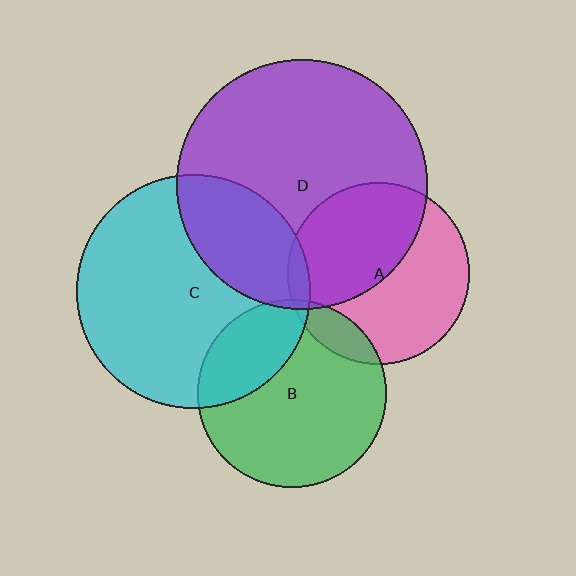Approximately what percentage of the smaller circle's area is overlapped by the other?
Approximately 10%.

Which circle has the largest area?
Circle D (purple).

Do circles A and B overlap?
Yes.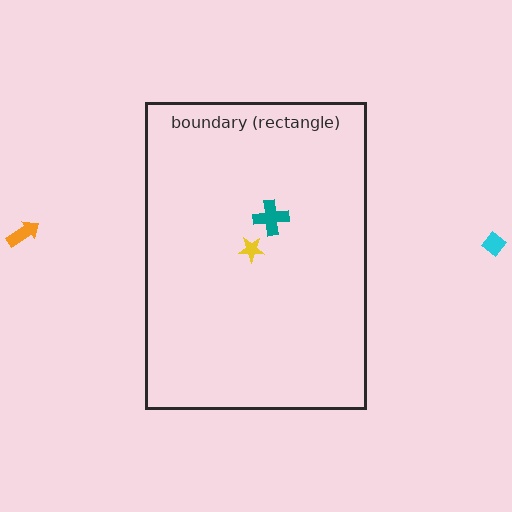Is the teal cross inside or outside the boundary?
Inside.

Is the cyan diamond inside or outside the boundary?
Outside.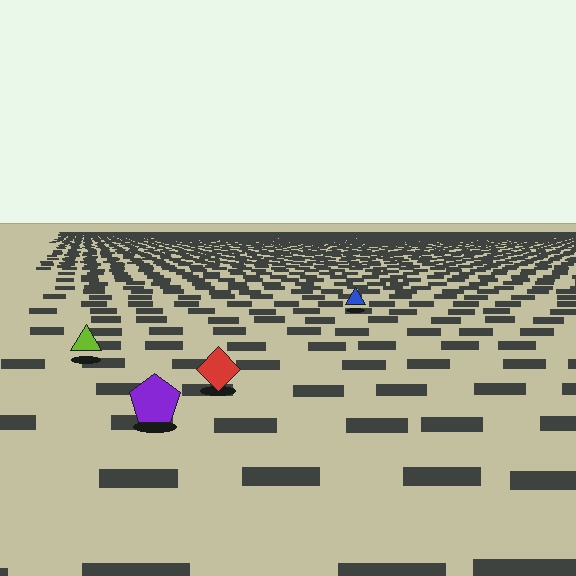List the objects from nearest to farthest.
From nearest to farthest: the purple pentagon, the red diamond, the lime triangle, the blue triangle.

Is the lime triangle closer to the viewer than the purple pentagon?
No. The purple pentagon is closer — you can tell from the texture gradient: the ground texture is coarser near it.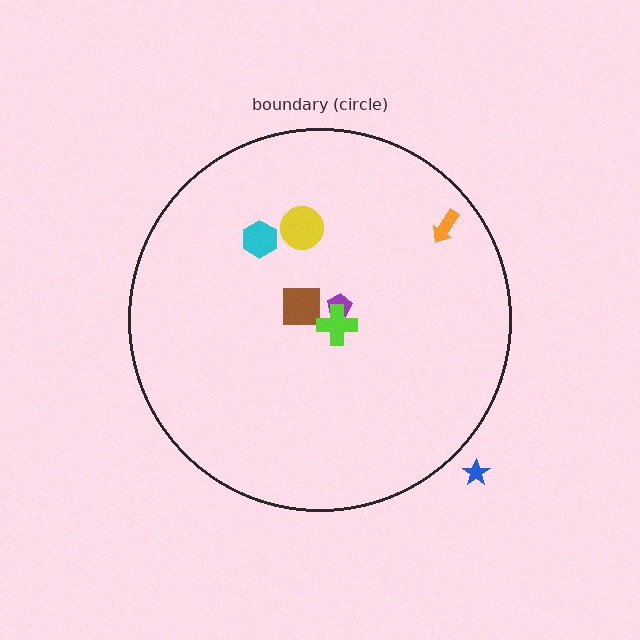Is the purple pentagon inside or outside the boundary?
Inside.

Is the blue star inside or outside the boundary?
Outside.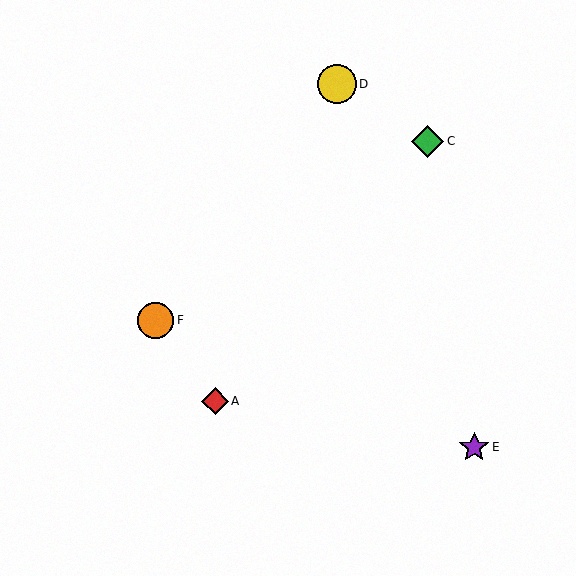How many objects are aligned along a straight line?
3 objects (B, C, F) are aligned along a straight line.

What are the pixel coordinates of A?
Object A is at (215, 401).